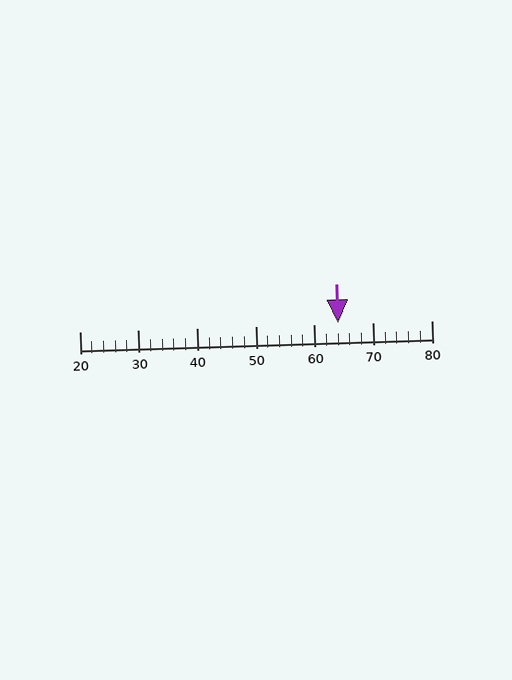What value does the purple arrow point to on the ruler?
The purple arrow points to approximately 64.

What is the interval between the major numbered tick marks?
The major tick marks are spaced 10 units apart.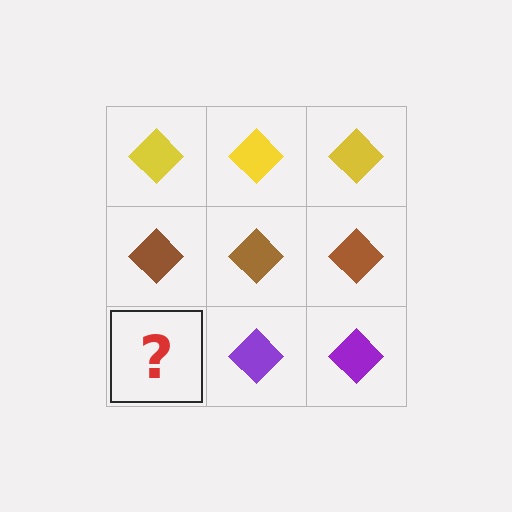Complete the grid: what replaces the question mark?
The question mark should be replaced with a purple diamond.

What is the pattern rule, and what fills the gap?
The rule is that each row has a consistent color. The gap should be filled with a purple diamond.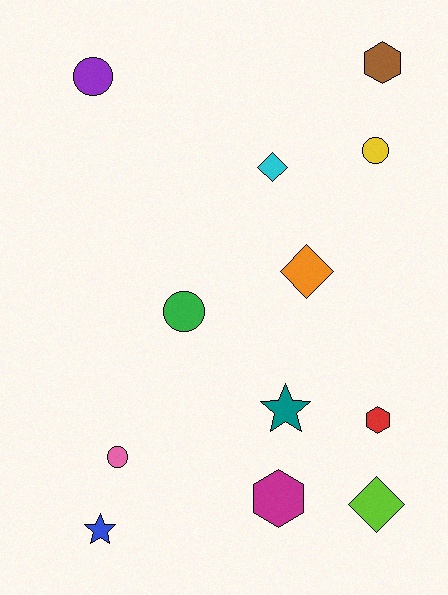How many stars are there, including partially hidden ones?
There are 2 stars.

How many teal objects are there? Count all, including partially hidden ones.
There is 1 teal object.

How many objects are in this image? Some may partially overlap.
There are 12 objects.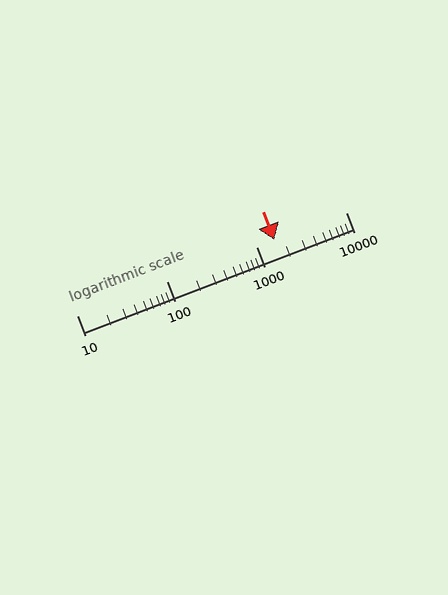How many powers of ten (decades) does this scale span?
The scale spans 3 decades, from 10 to 10000.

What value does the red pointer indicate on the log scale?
The pointer indicates approximately 1600.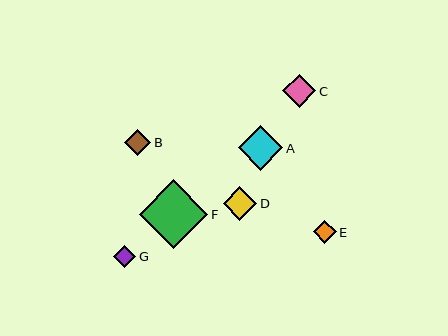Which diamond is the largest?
Diamond F is the largest with a size of approximately 68 pixels.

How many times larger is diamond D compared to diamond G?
Diamond D is approximately 1.5 times the size of diamond G.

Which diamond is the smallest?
Diamond G is the smallest with a size of approximately 22 pixels.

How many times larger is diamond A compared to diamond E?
Diamond A is approximately 1.9 times the size of diamond E.